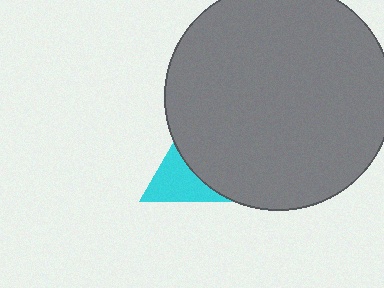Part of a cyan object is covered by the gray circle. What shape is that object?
It is a triangle.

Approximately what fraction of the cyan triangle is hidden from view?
Roughly 56% of the cyan triangle is hidden behind the gray circle.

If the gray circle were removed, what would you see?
You would see the complete cyan triangle.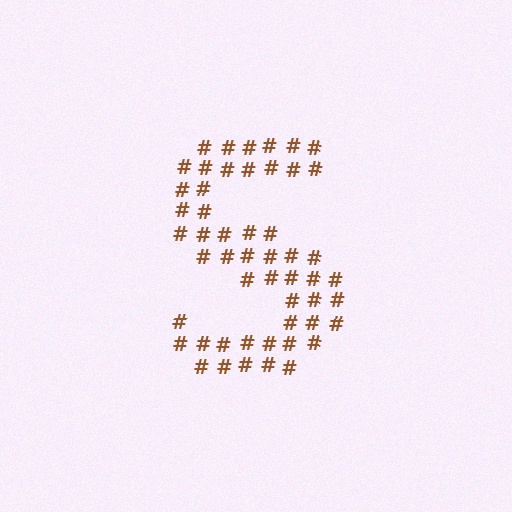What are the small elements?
The small elements are hash symbols.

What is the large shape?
The large shape is the letter S.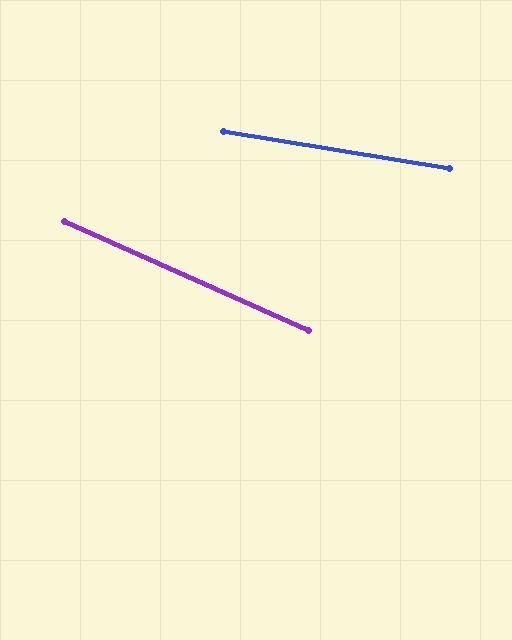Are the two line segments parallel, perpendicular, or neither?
Neither parallel nor perpendicular — they differ by about 15°.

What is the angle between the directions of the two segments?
Approximately 15 degrees.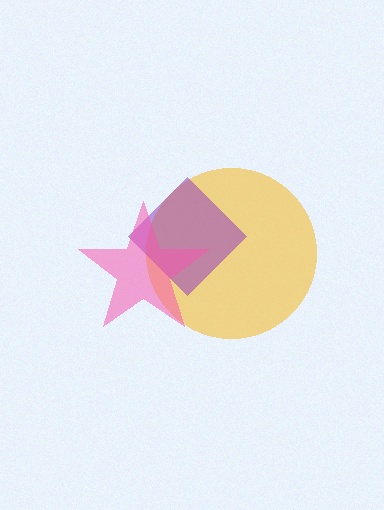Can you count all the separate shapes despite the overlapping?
Yes, there are 3 separate shapes.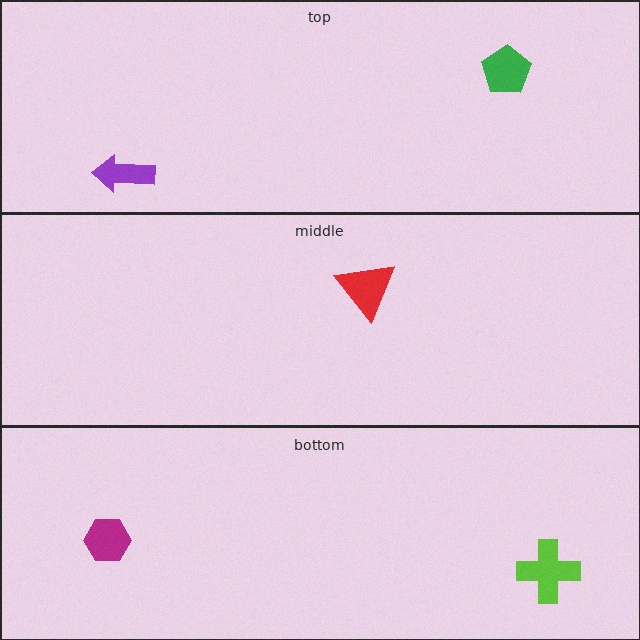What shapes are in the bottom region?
The magenta hexagon, the lime cross.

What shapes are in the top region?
The purple arrow, the green pentagon.